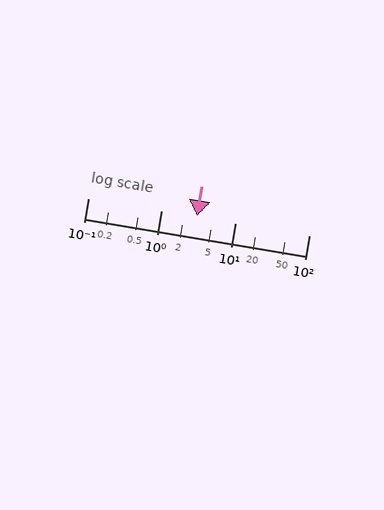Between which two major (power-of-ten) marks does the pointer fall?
The pointer is between 1 and 10.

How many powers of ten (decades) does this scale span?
The scale spans 3 decades, from 0.1 to 100.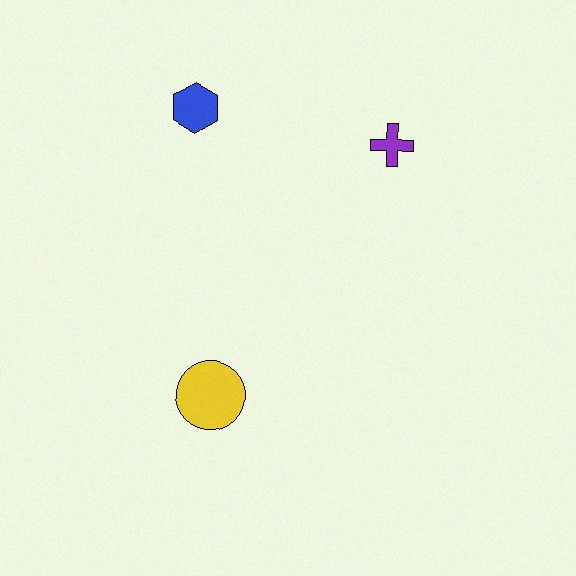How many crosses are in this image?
There is 1 cross.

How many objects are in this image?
There are 3 objects.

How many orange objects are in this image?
There are no orange objects.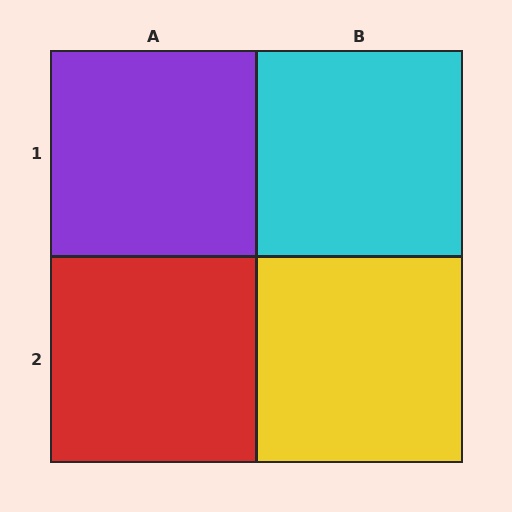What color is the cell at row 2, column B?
Yellow.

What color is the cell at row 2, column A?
Red.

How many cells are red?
1 cell is red.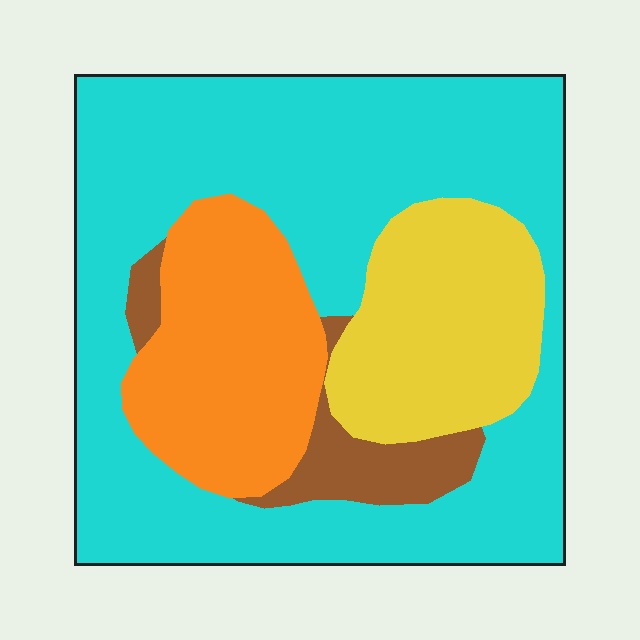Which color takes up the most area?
Cyan, at roughly 60%.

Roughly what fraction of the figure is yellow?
Yellow takes up less than a quarter of the figure.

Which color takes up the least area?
Brown, at roughly 5%.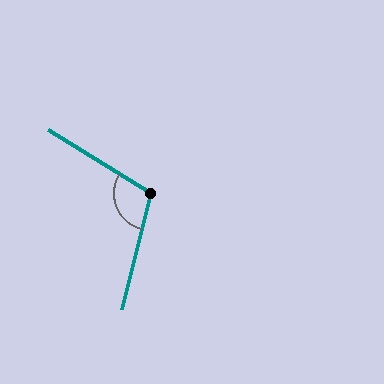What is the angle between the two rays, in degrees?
Approximately 108 degrees.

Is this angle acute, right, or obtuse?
It is obtuse.